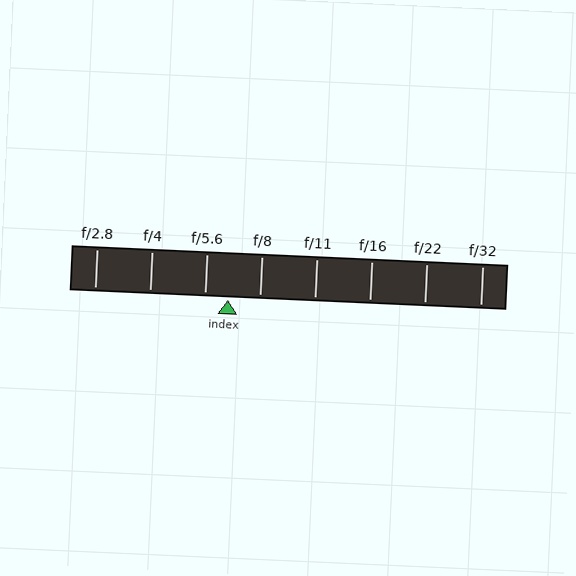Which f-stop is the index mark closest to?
The index mark is closest to f/5.6.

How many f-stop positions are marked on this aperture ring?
There are 8 f-stop positions marked.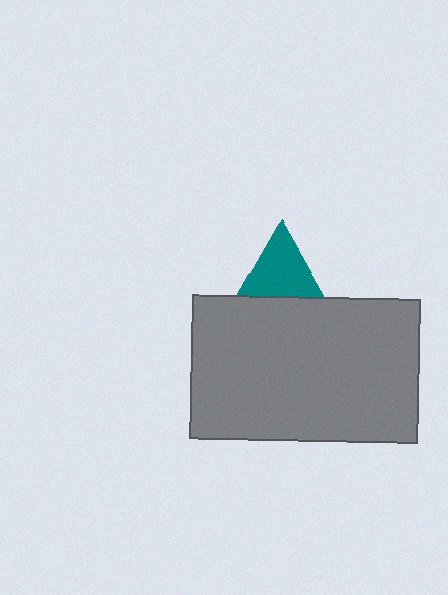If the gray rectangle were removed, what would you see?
You would see the complete teal triangle.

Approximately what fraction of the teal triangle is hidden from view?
Roughly 46% of the teal triangle is hidden behind the gray rectangle.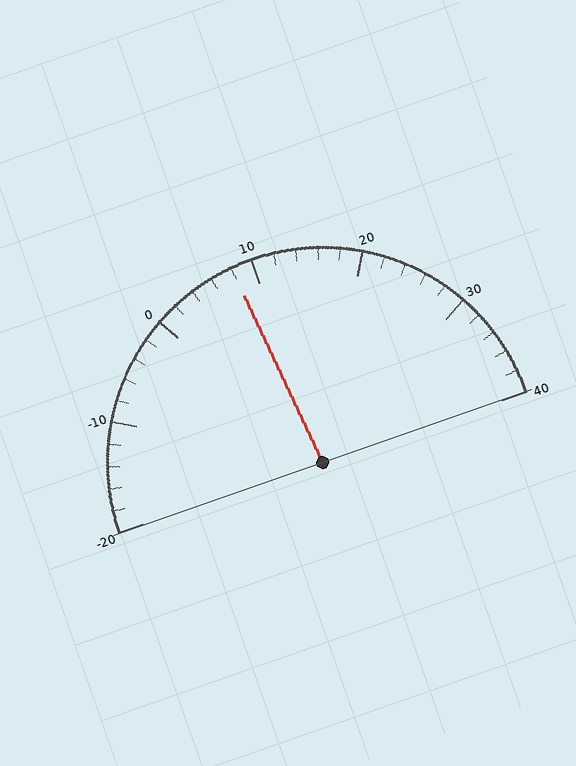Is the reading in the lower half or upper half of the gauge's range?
The reading is in the lower half of the range (-20 to 40).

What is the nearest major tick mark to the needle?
The nearest major tick mark is 10.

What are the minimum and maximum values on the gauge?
The gauge ranges from -20 to 40.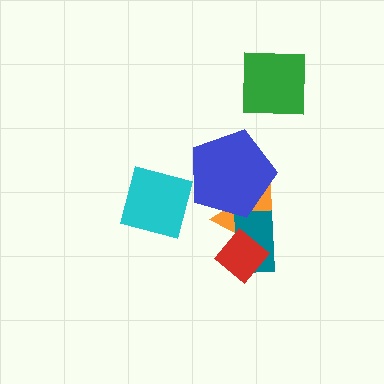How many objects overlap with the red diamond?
2 objects overlap with the red diamond.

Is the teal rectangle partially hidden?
Yes, it is partially covered by another shape.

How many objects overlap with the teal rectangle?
2 objects overlap with the teal rectangle.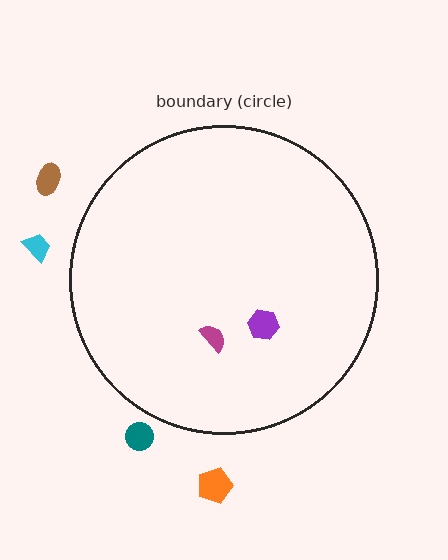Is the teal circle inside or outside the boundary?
Outside.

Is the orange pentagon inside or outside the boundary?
Outside.